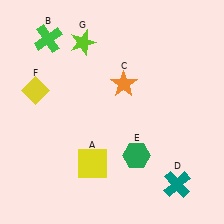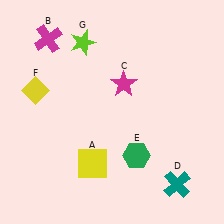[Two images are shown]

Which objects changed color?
B changed from green to magenta. C changed from orange to magenta.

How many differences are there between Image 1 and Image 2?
There are 2 differences between the two images.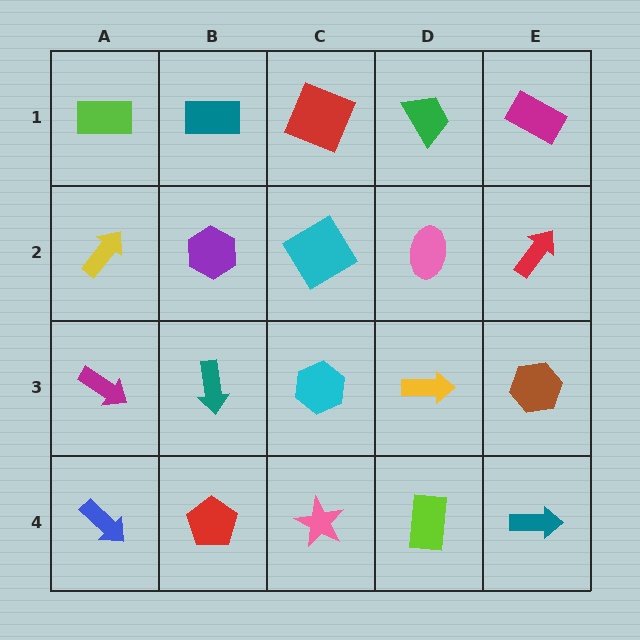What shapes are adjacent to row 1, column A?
A yellow arrow (row 2, column A), a teal rectangle (row 1, column B).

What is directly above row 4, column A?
A magenta arrow.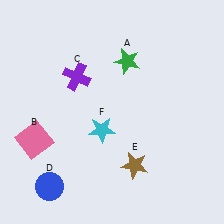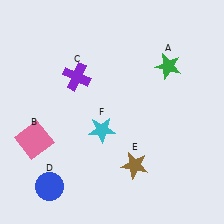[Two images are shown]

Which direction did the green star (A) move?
The green star (A) moved right.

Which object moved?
The green star (A) moved right.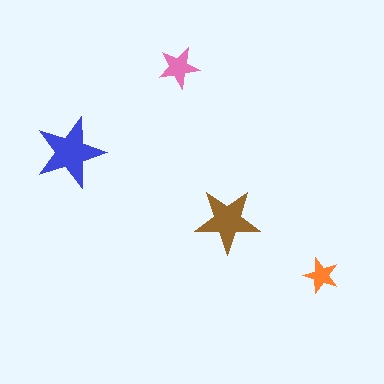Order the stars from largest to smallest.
the blue one, the brown one, the pink one, the orange one.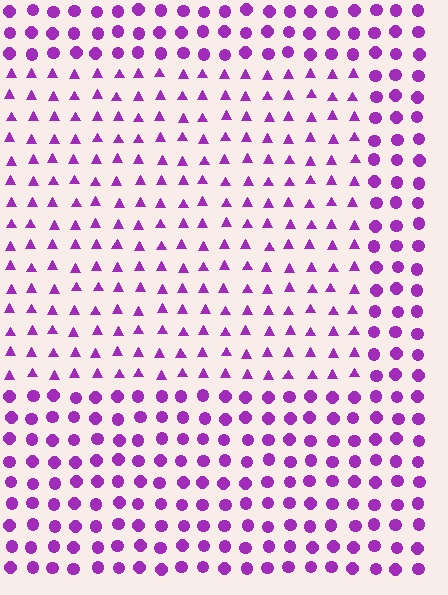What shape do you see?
I see a rectangle.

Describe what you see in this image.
The image is filled with small purple elements arranged in a uniform grid. A rectangle-shaped region contains triangles, while the surrounding area contains circles. The boundary is defined purely by the change in element shape.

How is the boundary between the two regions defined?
The boundary is defined by a change in element shape: triangles inside vs. circles outside. All elements share the same color and spacing.